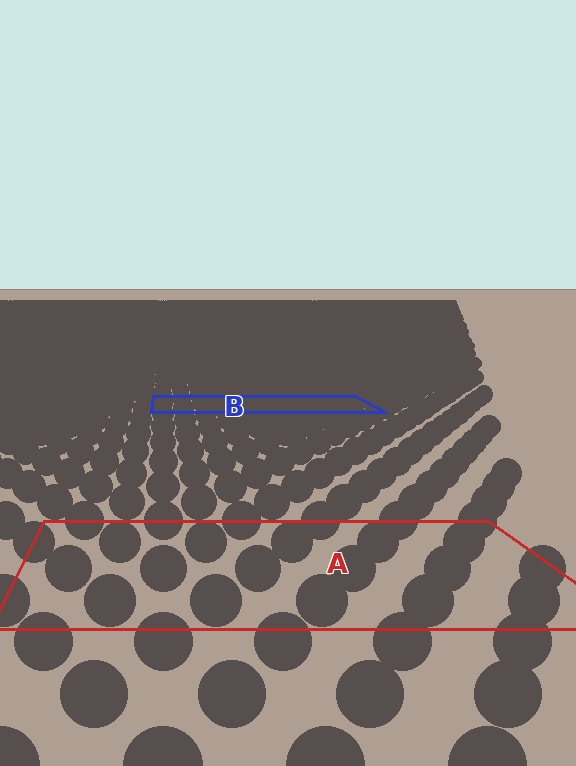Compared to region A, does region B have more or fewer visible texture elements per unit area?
Region B has more texture elements per unit area — they are packed more densely because it is farther away.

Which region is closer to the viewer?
Region A is closer. The texture elements there are larger and more spread out.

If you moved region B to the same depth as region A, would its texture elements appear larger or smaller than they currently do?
They would appear larger. At a closer depth, the same texture elements are projected at a bigger on-screen size.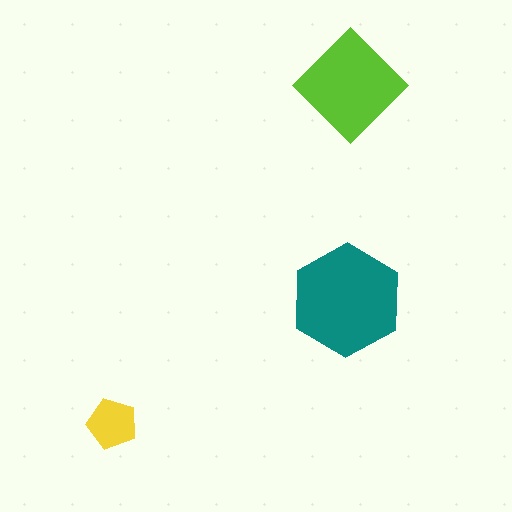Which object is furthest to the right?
The lime diamond is rightmost.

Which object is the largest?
The teal hexagon.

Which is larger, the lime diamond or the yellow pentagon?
The lime diamond.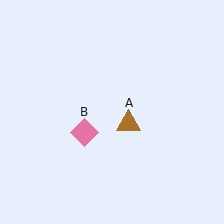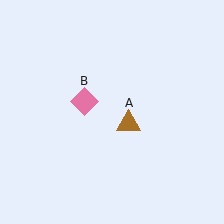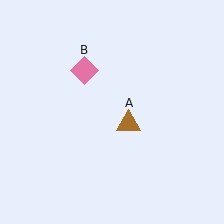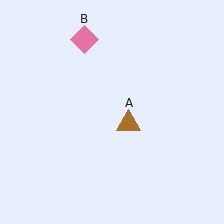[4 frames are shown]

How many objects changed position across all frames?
1 object changed position: pink diamond (object B).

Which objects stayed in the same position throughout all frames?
Brown triangle (object A) remained stationary.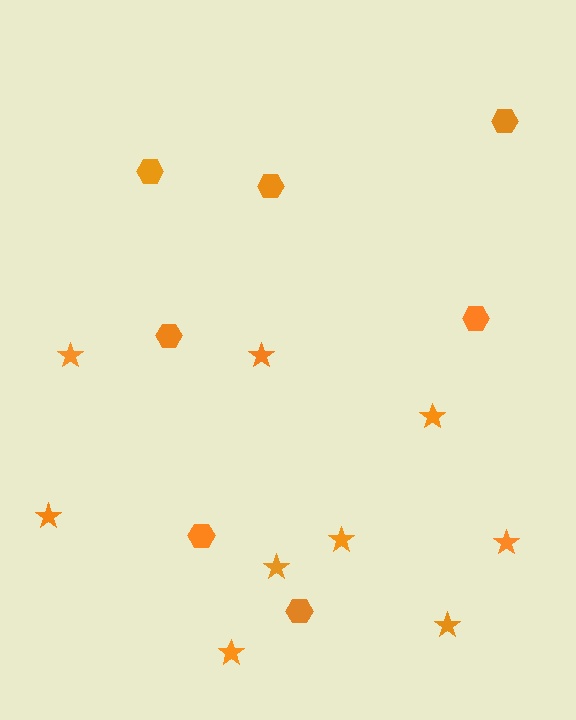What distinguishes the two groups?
There are 2 groups: one group of stars (9) and one group of hexagons (7).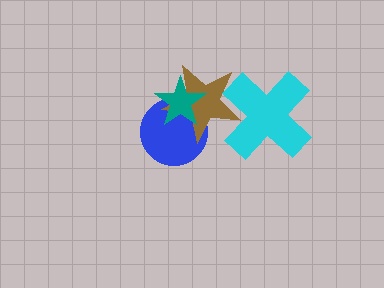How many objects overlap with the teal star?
2 objects overlap with the teal star.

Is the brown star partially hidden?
Yes, it is partially covered by another shape.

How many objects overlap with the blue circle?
2 objects overlap with the blue circle.